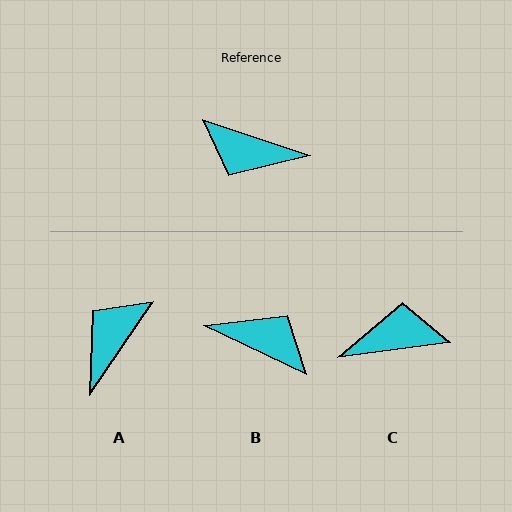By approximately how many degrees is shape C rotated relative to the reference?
Approximately 154 degrees clockwise.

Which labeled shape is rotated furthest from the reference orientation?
B, about 173 degrees away.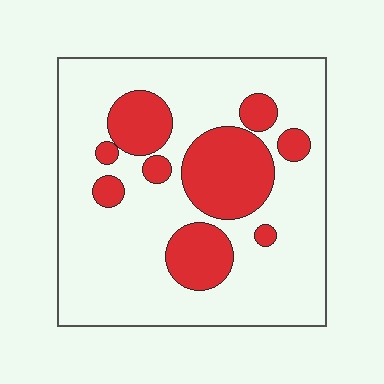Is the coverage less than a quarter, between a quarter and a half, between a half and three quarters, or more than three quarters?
Between a quarter and a half.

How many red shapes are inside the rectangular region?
9.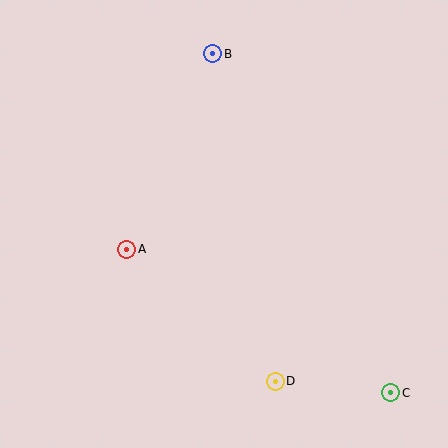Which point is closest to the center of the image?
Point A at (127, 249) is closest to the center.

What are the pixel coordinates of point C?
Point C is at (391, 393).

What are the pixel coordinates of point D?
Point D is at (275, 381).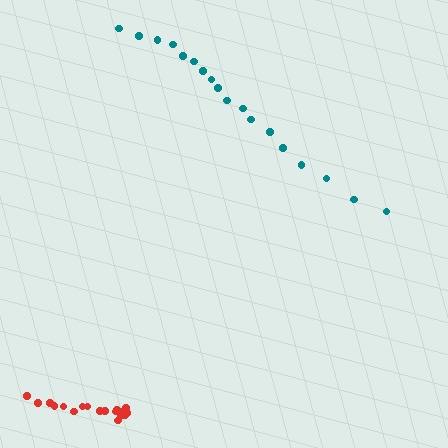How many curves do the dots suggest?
There are 2 distinct paths.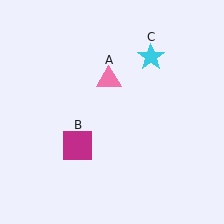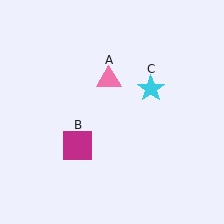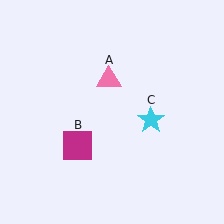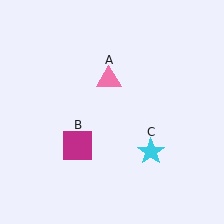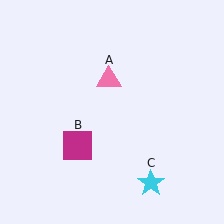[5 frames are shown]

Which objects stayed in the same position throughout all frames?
Pink triangle (object A) and magenta square (object B) remained stationary.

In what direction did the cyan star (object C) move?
The cyan star (object C) moved down.